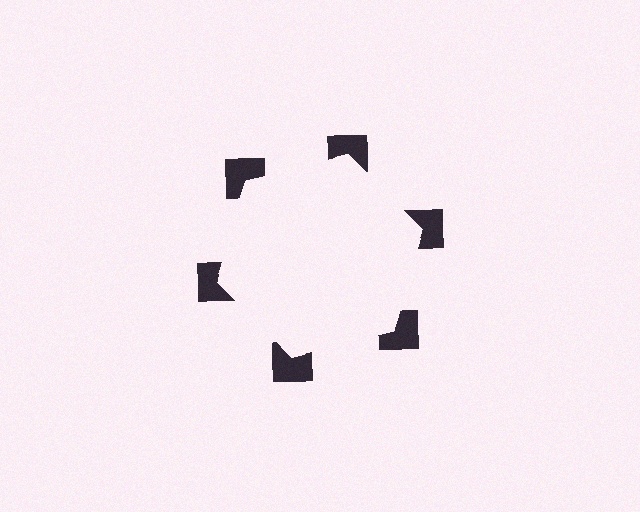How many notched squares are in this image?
There are 6 — one at each vertex of the illusory hexagon.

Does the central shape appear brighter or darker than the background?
It typically appears slightly brighter than the background, even though no actual brightness change is drawn.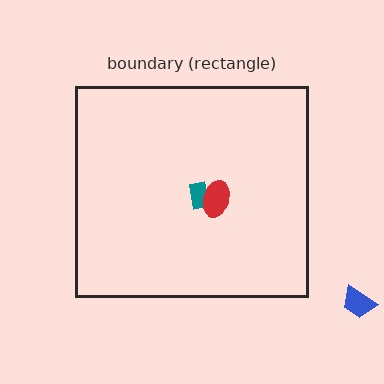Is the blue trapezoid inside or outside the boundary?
Outside.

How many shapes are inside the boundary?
2 inside, 1 outside.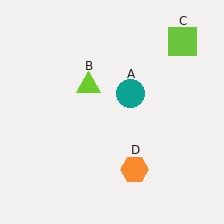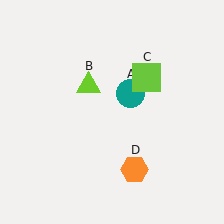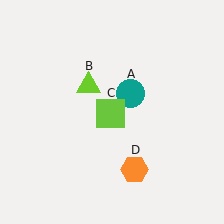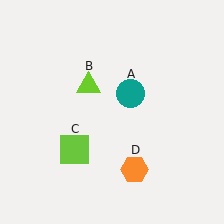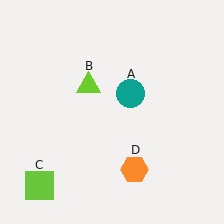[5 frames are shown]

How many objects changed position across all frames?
1 object changed position: lime square (object C).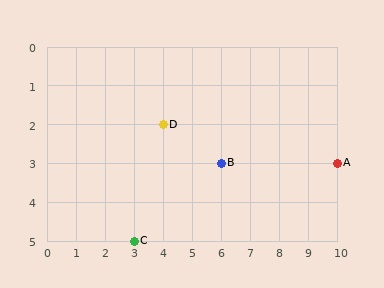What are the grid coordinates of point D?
Point D is at grid coordinates (4, 2).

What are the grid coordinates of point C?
Point C is at grid coordinates (3, 5).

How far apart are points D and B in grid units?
Points D and B are 2 columns and 1 row apart (about 2.2 grid units diagonally).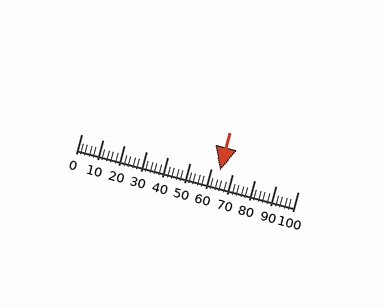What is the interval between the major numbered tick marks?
The major tick marks are spaced 10 units apart.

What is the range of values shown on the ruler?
The ruler shows values from 0 to 100.